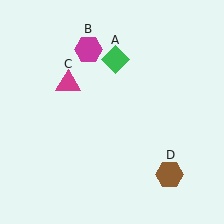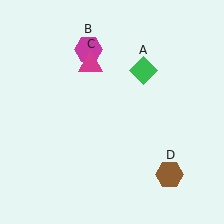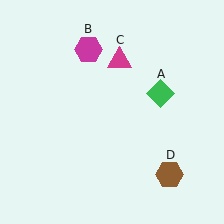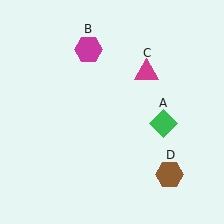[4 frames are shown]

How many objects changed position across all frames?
2 objects changed position: green diamond (object A), magenta triangle (object C).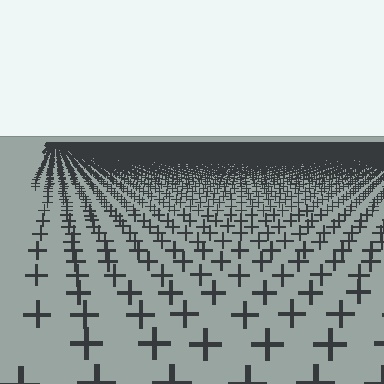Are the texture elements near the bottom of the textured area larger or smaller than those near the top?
Larger. Near the bottom, elements are closer to the viewer and appear at a bigger on-screen size.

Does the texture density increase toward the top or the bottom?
Density increases toward the top.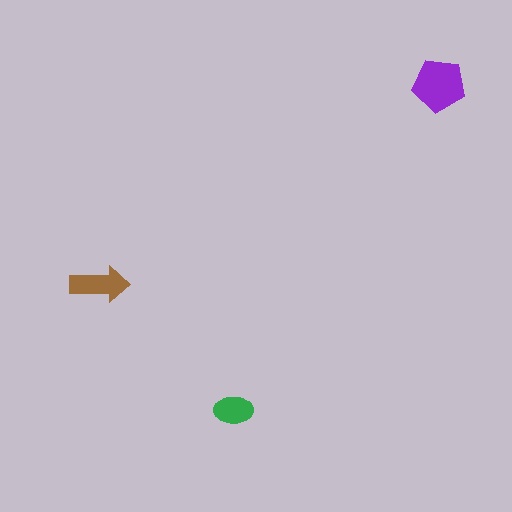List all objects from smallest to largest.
The green ellipse, the brown arrow, the purple pentagon.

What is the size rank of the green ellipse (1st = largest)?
3rd.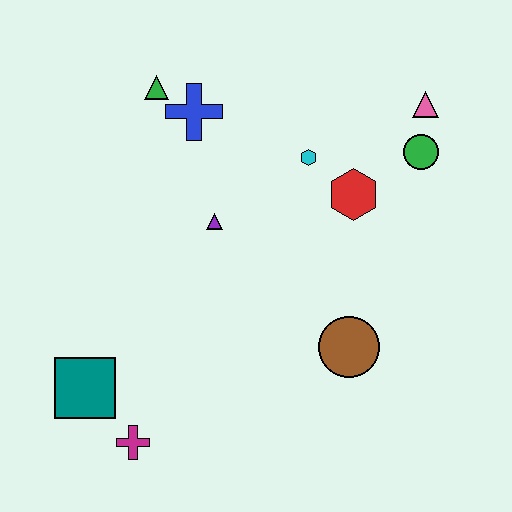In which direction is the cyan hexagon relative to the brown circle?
The cyan hexagon is above the brown circle.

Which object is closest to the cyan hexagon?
The red hexagon is closest to the cyan hexagon.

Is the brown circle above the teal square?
Yes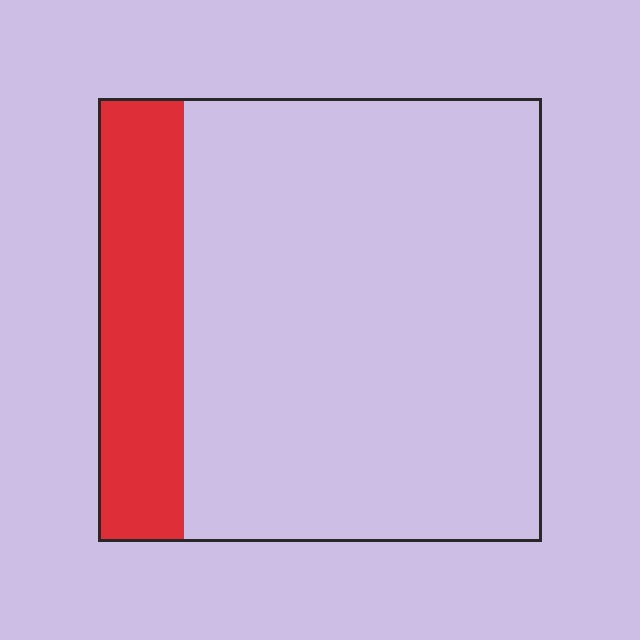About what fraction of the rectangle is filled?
About one fifth (1/5).